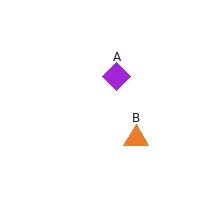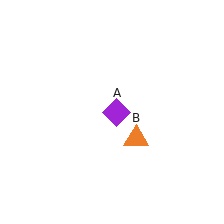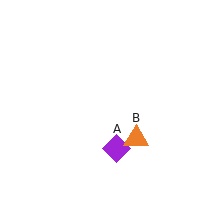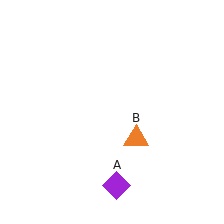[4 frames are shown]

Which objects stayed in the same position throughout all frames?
Orange triangle (object B) remained stationary.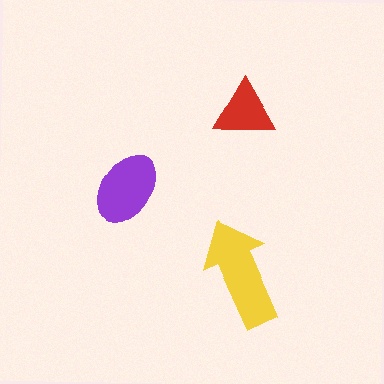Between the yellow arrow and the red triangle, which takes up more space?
The yellow arrow.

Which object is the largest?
The yellow arrow.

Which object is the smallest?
The red triangle.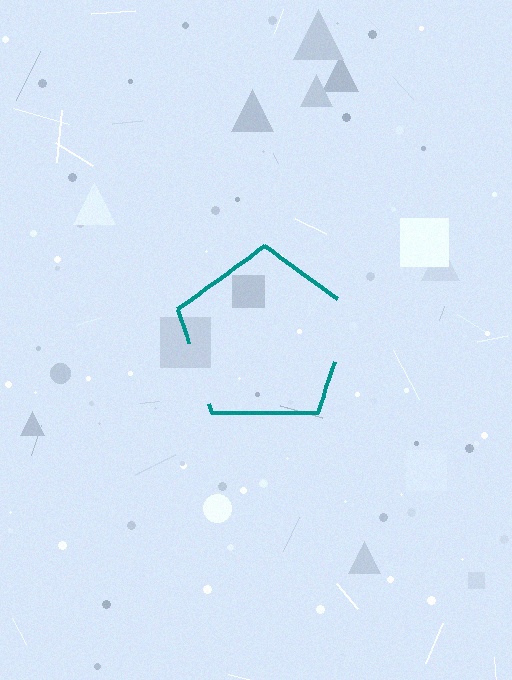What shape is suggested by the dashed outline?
The dashed outline suggests a pentagon.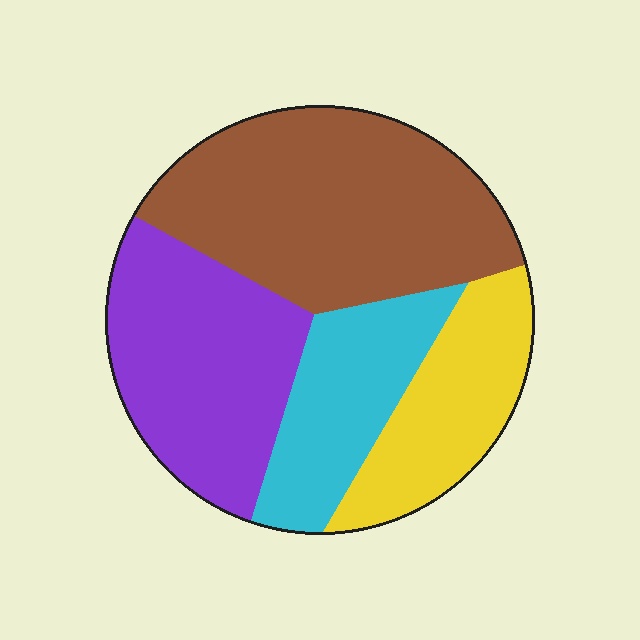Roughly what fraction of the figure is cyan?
Cyan covers about 15% of the figure.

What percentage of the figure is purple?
Purple takes up between a sixth and a third of the figure.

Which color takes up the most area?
Brown, at roughly 35%.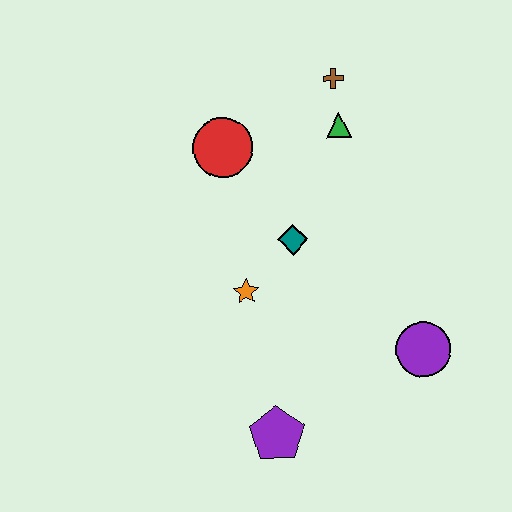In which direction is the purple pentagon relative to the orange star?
The purple pentagon is below the orange star.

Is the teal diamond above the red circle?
No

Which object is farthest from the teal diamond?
The purple pentagon is farthest from the teal diamond.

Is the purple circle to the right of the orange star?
Yes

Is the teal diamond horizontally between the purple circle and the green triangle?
No